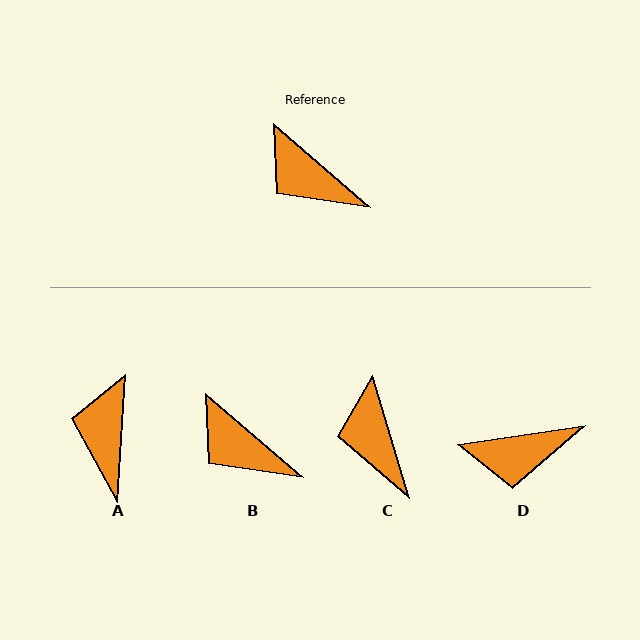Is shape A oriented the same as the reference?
No, it is off by about 53 degrees.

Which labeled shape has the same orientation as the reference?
B.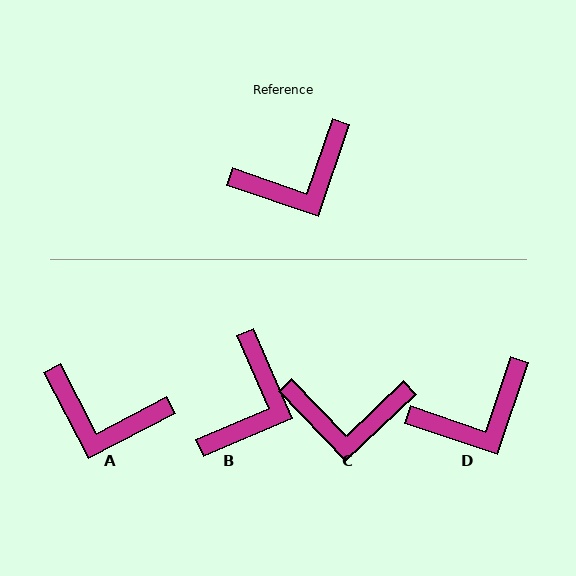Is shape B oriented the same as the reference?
No, it is off by about 42 degrees.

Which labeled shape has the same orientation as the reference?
D.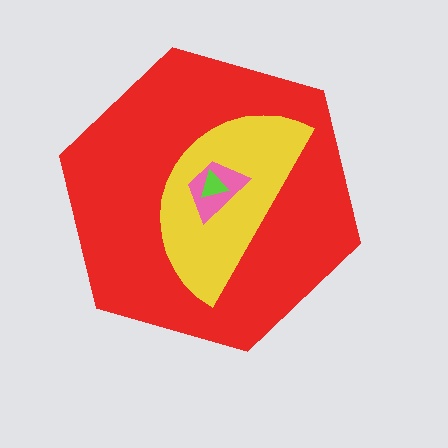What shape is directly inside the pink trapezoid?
The lime triangle.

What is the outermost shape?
The red hexagon.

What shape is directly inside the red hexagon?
The yellow semicircle.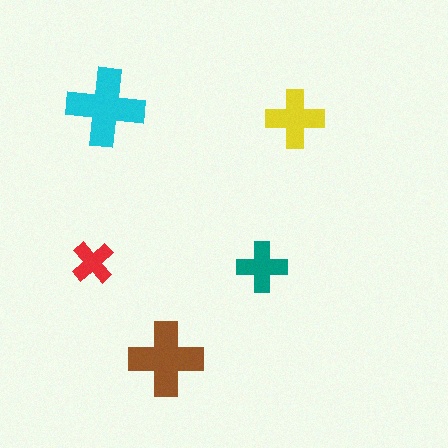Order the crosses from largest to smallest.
the cyan one, the brown one, the yellow one, the teal one, the red one.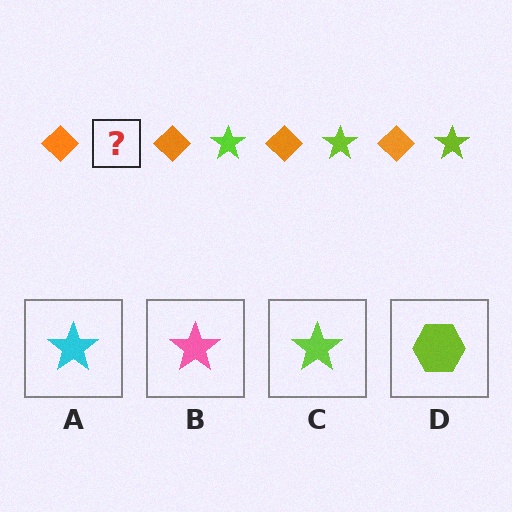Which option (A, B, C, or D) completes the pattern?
C.